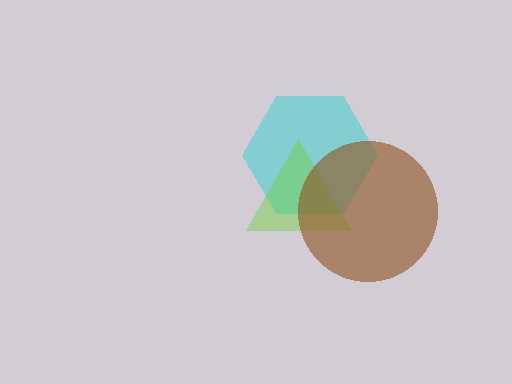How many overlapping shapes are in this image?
There are 3 overlapping shapes in the image.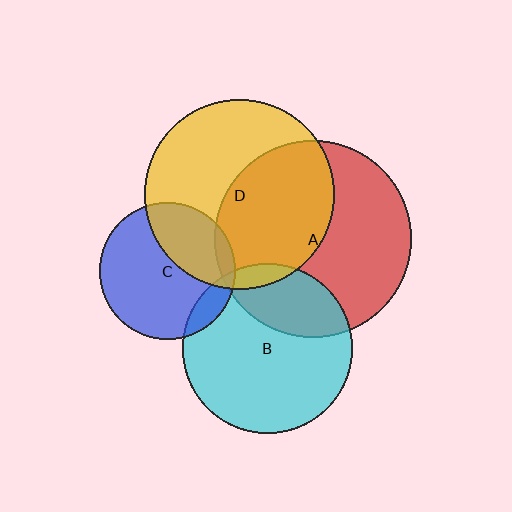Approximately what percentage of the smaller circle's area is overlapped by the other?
Approximately 5%.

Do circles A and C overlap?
Yes.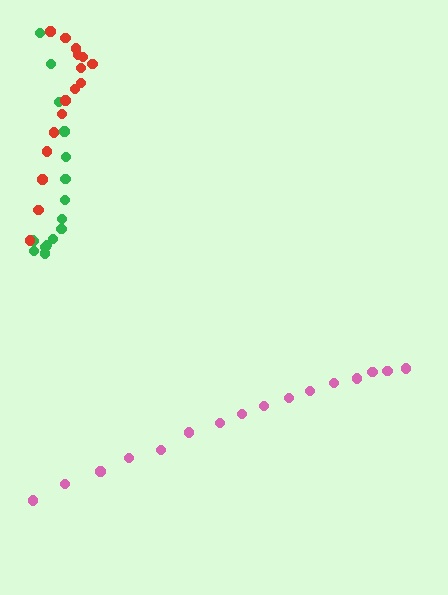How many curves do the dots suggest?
There are 3 distinct paths.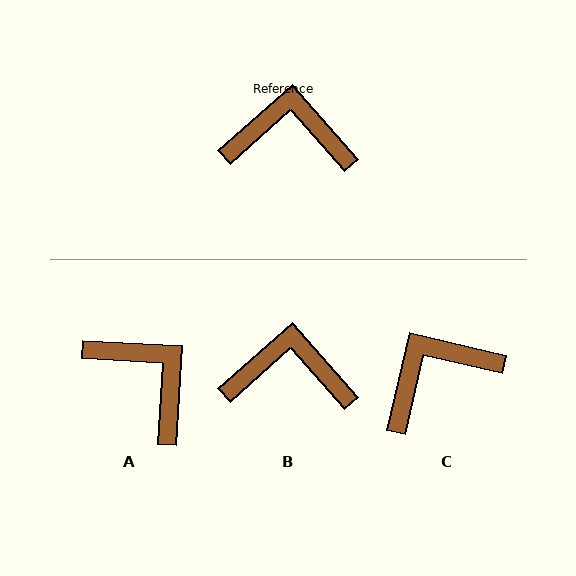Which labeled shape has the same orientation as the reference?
B.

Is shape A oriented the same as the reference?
No, it is off by about 45 degrees.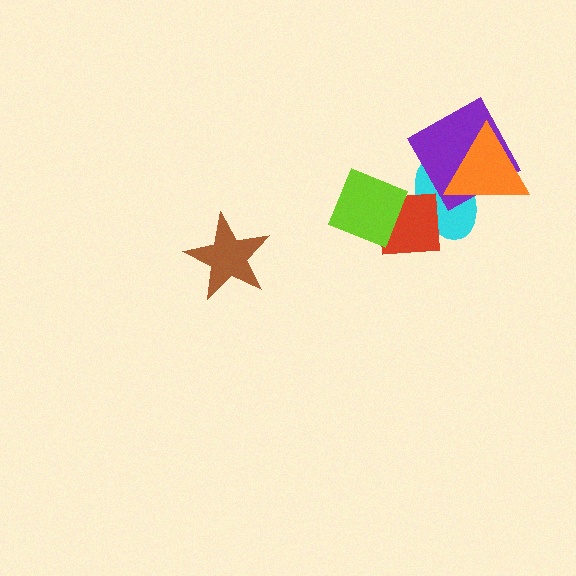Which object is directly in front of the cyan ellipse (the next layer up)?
The purple square is directly in front of the cyan ellipse.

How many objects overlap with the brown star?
0 objects overlap with the brown star.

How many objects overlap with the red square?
2 objects overlap with the red square.